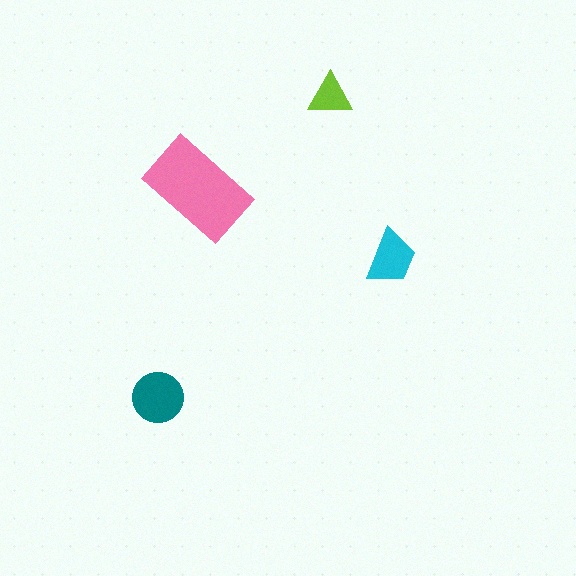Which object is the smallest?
The lime triangle.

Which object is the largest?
The pink rectangle.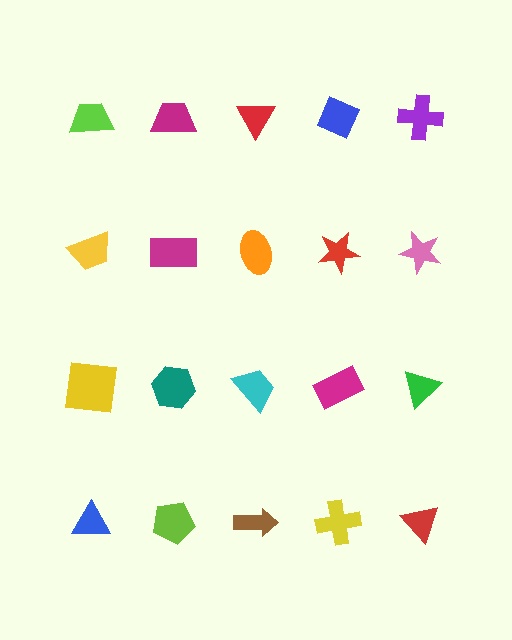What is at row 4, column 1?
A blue triangle.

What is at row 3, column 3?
A cyan trapezoid.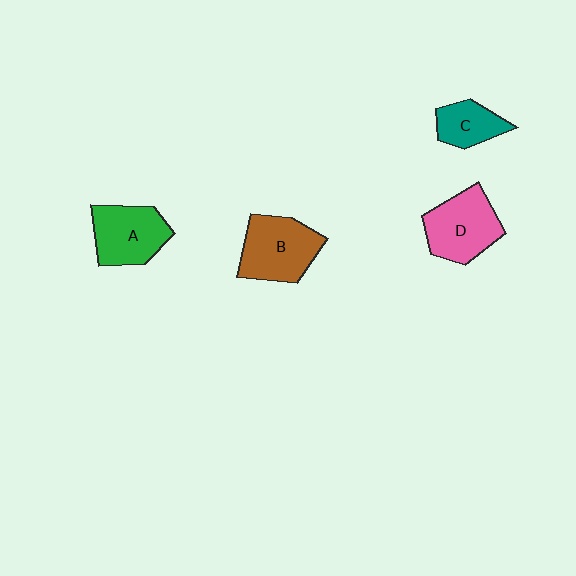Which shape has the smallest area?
Shape C (teal).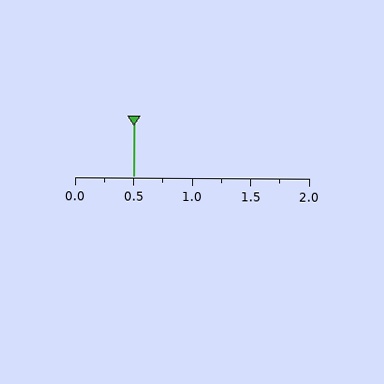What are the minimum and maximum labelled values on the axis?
The axis runs from 0.0 to 2.0.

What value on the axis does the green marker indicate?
The marker indicates approximately 0.5.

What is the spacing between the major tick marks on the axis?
The major ticks are spaced 0.5 apart.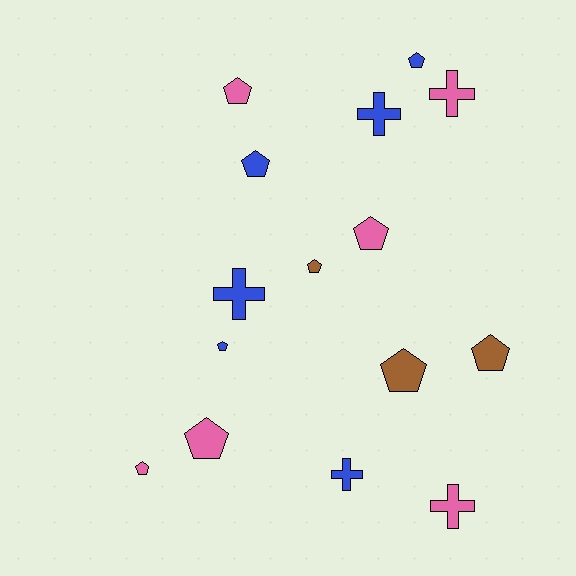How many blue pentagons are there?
There are 3 blue pentagons.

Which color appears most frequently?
Pink, with 6 objects.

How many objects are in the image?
There are 15 objects.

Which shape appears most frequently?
Pentagon, with 10 objects.